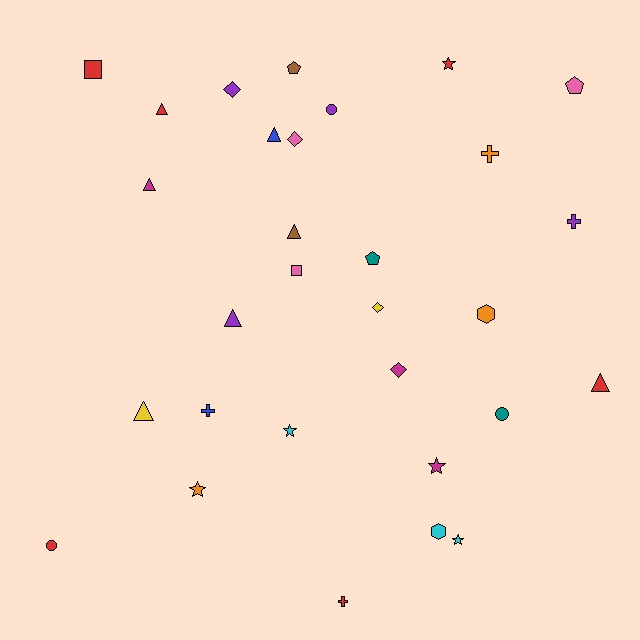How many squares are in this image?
There are 2 squares.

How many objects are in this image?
There are 30 objects.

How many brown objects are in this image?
There are 2 brown objects.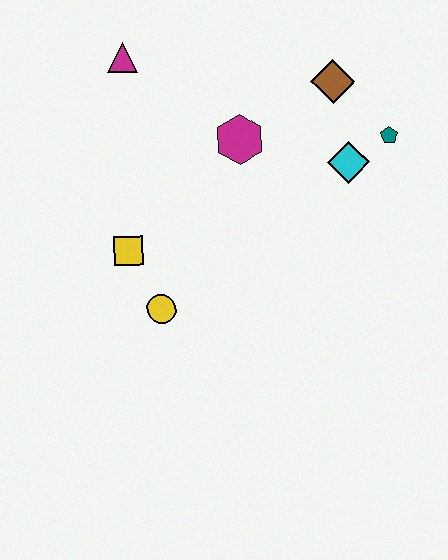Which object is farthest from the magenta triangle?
The teal pentagon is farthest from the magenta triangle.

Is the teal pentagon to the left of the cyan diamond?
No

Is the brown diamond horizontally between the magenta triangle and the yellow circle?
No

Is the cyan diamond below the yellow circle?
No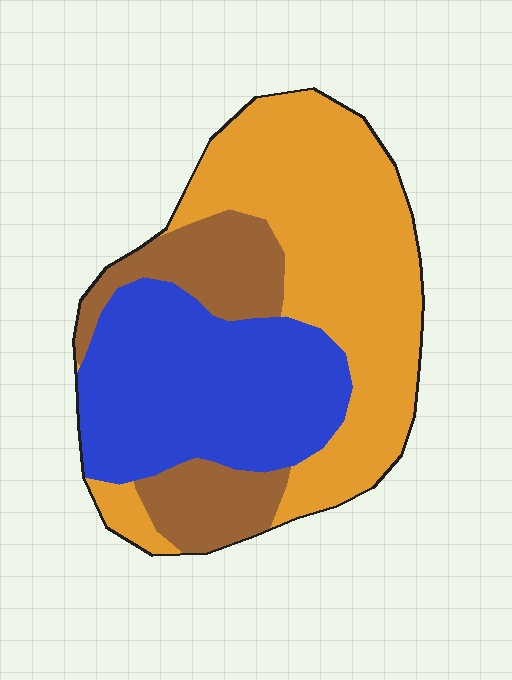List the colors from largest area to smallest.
From largest to smallest: orange, blue, brown.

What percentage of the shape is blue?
Blue covers 34% of the shape.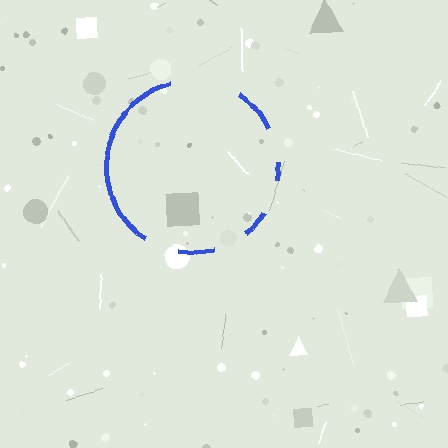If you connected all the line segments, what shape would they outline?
They would outline a circle.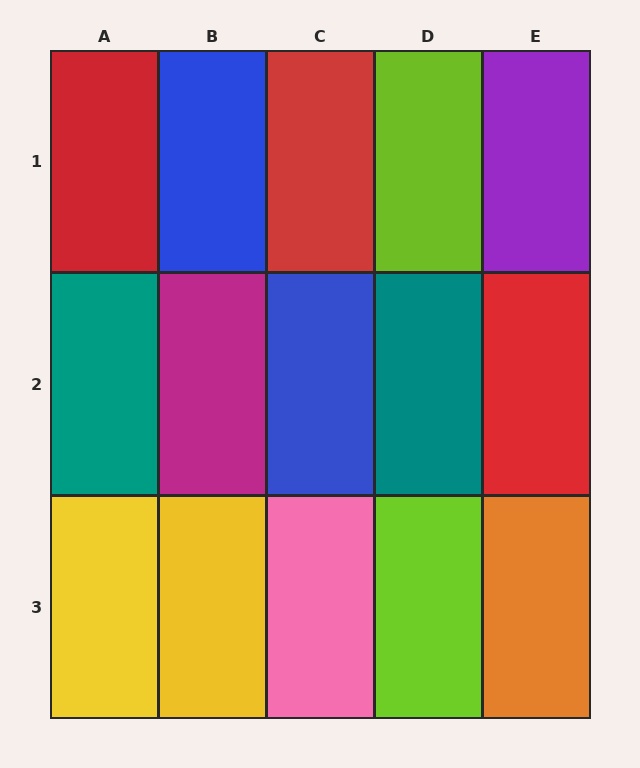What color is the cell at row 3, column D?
Lime.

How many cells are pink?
1 cell is pink.